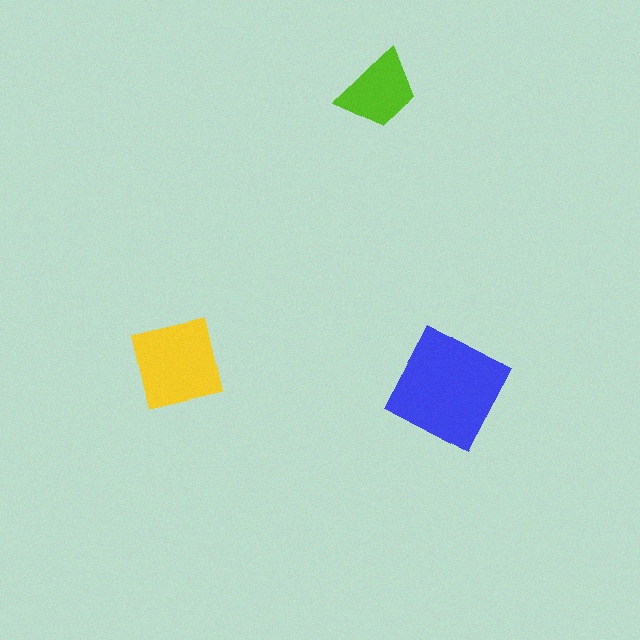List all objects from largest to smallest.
The blue square, the yellow square, the lime trapezoid.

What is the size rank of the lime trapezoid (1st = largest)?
3rd.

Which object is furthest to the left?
The yellow square is leftmost.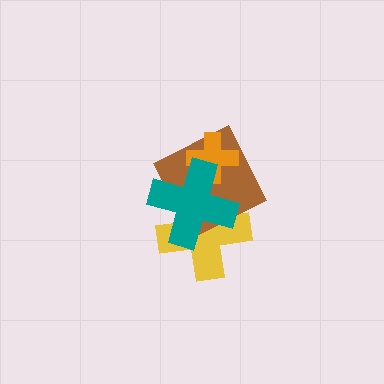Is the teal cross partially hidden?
No, no other shape covers it.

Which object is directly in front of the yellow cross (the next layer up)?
The brown square is directly in front of the yellow cross.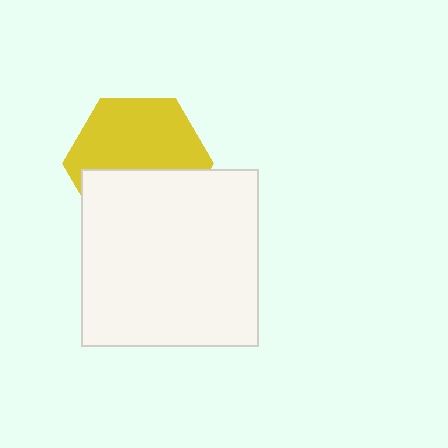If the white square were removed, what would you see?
You would see the complete yellow hexagon.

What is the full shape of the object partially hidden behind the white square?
The partially hidden object is a yellow hexagon.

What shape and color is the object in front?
The object in front is a white square.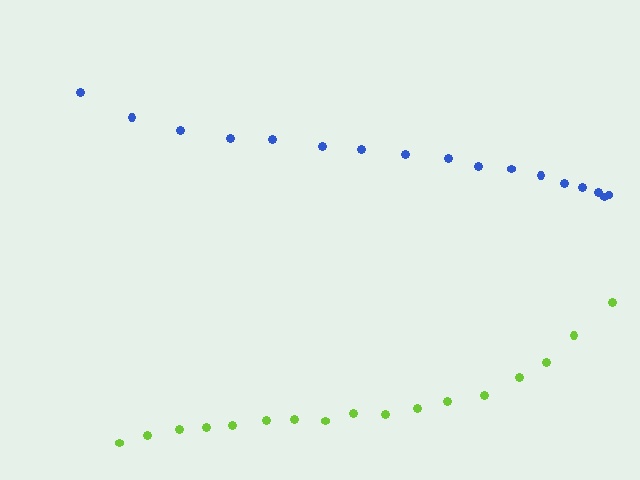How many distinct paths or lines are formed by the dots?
There are 2 distinct paths.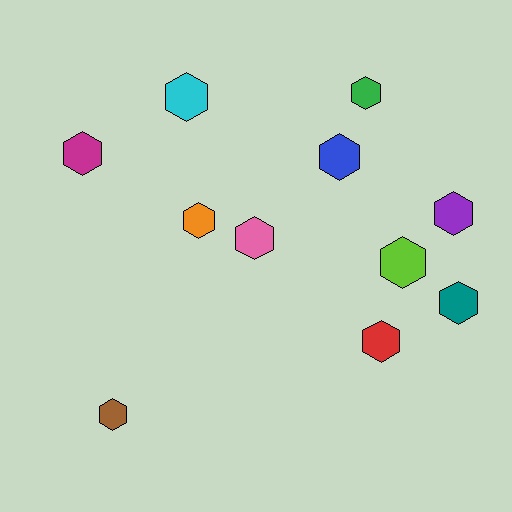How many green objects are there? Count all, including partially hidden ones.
There is 1 green object.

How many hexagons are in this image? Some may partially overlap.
There are 11 hexagons.